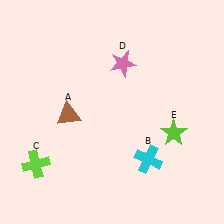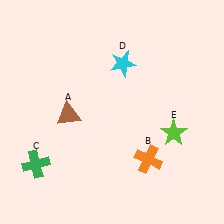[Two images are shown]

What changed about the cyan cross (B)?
In Image 1, B is cyan. In Image 2, it changed to orange.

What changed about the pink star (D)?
In Image 1, D is pink. In Image 2, it changed to cyan.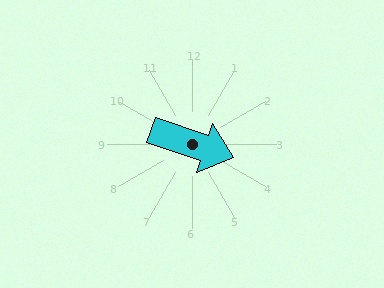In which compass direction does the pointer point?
East.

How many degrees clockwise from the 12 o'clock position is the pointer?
Approximately 109 degrees.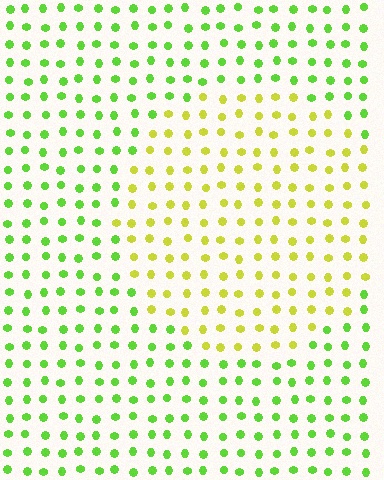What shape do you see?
I see a circle.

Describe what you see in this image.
The image is filled with small lime elements in a uniform arrangement. A circle-shaped region is visible where the elements are tinted to a slightly different hue, forming a subtle color boundary.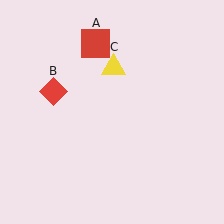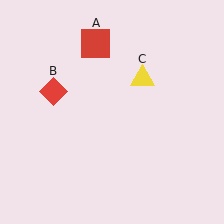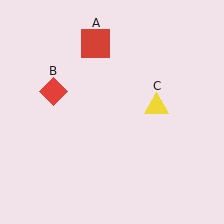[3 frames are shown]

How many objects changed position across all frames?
1 object changed position: yellow triangle (object C).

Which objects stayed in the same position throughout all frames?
Red square (object A) and red diamond (object B) remained stationary.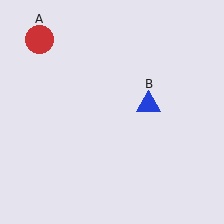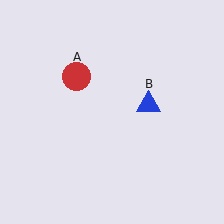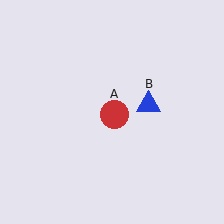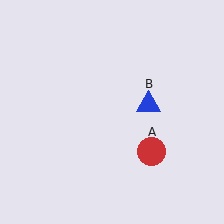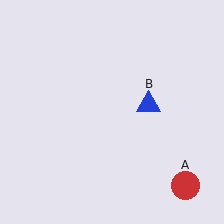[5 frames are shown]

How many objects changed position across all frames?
1 object changed position: red circle (object A).